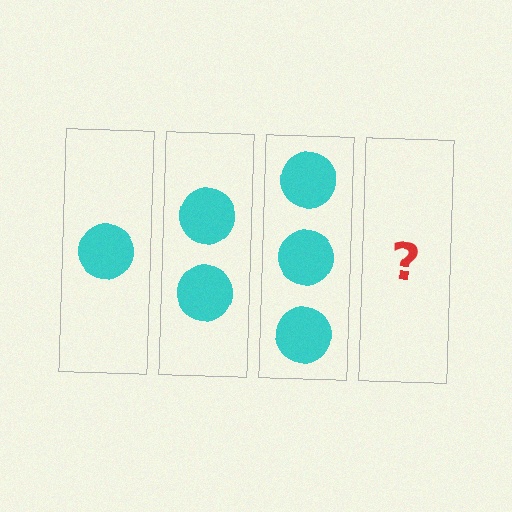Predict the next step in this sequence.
The next step is 4 circles.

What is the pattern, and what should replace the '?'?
The pattern is that each step adds one more circle. The '?' should be 4 circles.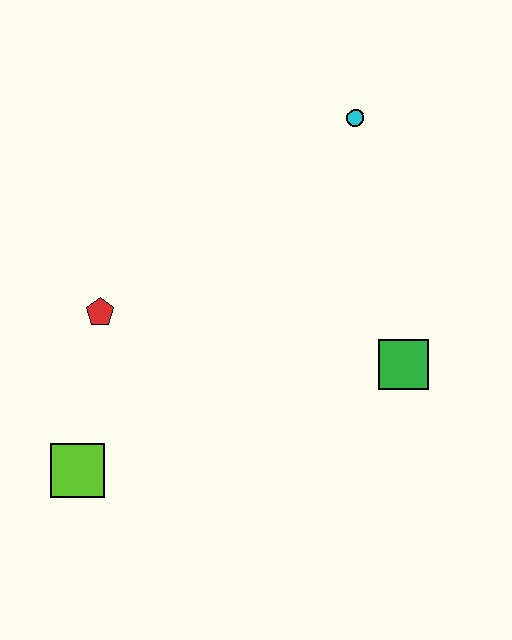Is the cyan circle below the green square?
No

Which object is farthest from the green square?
The lime square is farthest from the green square.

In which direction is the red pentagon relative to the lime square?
The red pentagon is above the lime square.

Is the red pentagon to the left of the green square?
Yes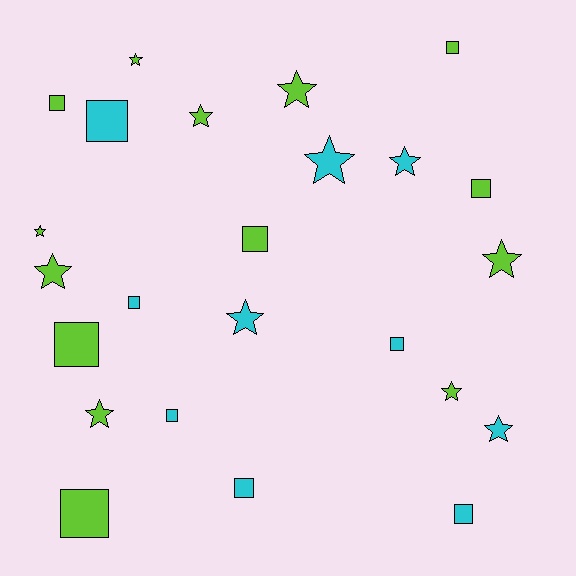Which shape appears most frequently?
Square, with 12 objects.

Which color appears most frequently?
Lime, with 14 objects.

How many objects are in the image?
There are 24 objects.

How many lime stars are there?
There are 8 lime stars.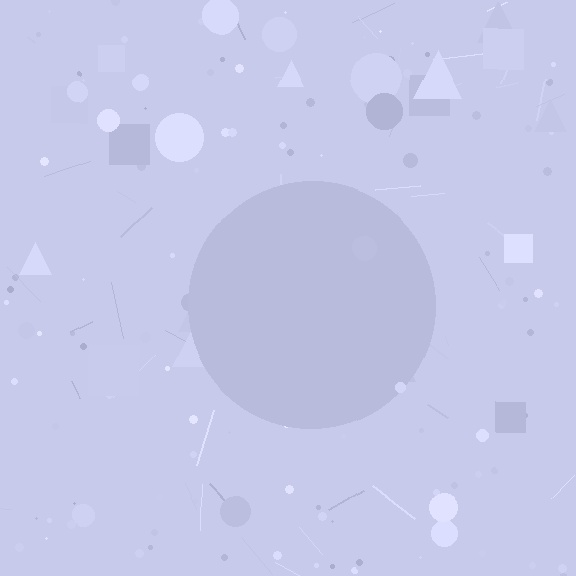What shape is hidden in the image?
A circle is hidden in the image.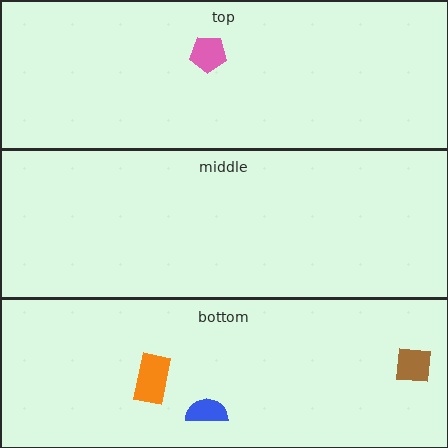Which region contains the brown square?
The bottom region.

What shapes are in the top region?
The pink pentagon.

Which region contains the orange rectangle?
The bottom region.